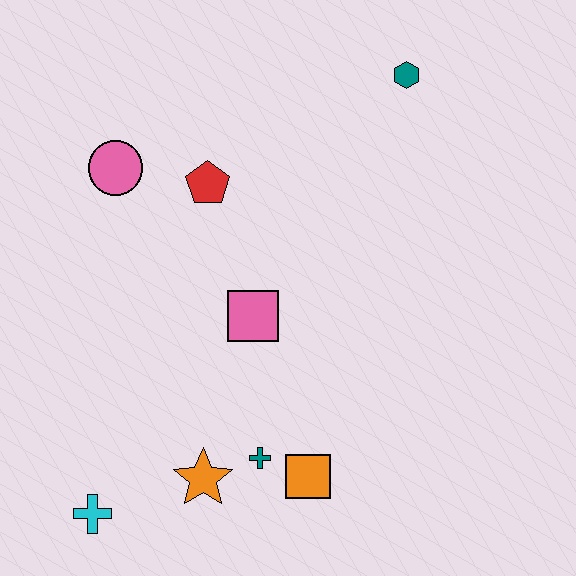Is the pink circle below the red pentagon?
No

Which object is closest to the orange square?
The teal cross is closest to the orange square.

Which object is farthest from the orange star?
The teal hexagon is farthest from the orange star.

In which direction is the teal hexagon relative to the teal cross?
The teal hexagon is above the teal cross.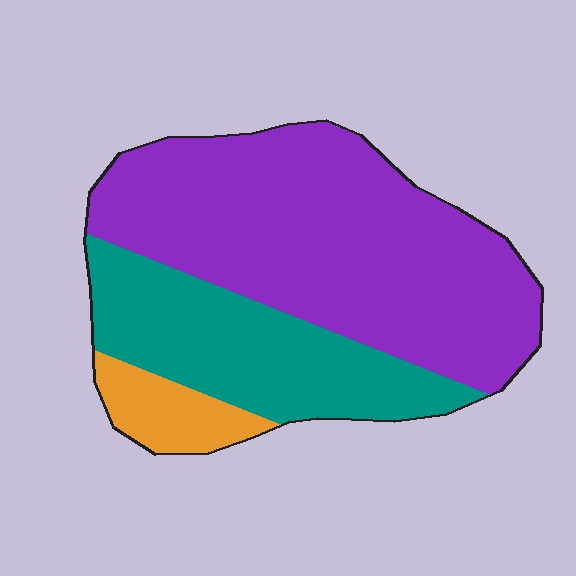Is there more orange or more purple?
Purple.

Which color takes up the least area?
Orange, at roughly 10%.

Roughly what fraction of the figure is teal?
Teal takes up between a sixth and a third of the figure.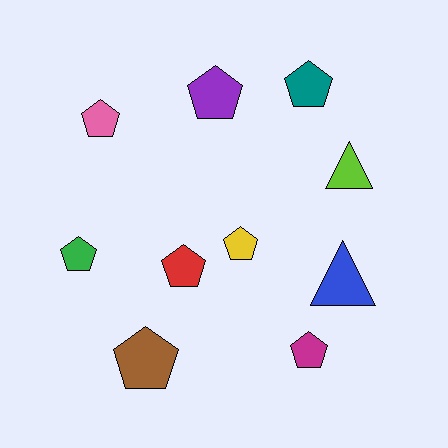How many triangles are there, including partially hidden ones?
There are 2 triangles.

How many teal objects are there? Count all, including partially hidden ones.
There is 1 teal object.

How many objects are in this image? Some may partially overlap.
There are 10 objects.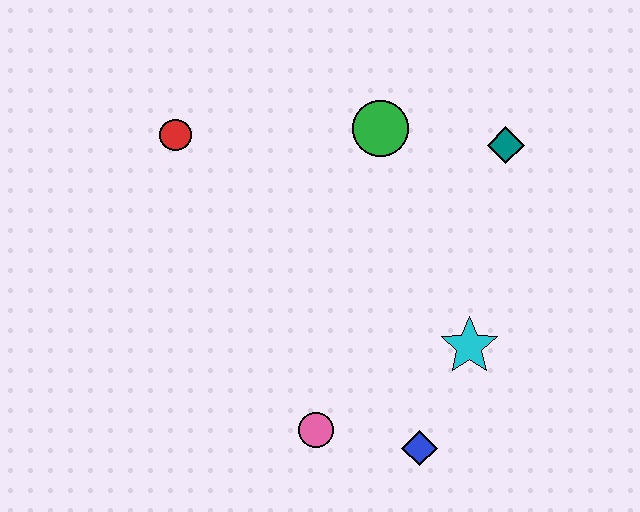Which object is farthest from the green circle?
The blue diamond is farthest from the green circle.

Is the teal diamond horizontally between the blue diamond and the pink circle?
No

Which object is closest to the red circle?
The green circle is closest to the red circle.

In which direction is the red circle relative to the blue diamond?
The red circle is above the blue diamond.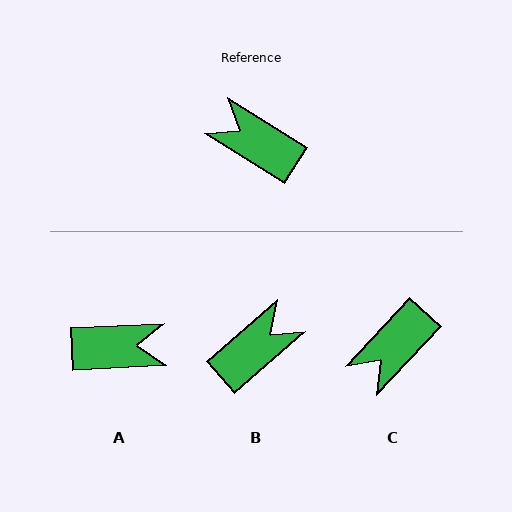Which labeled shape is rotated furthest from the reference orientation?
A, about 145 degrees away.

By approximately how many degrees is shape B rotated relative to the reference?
Approximately 107 degrees clockwise.